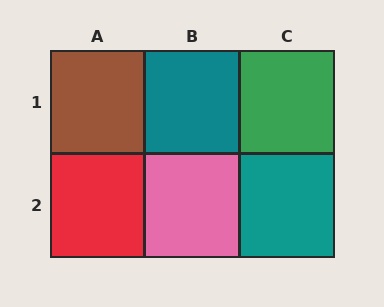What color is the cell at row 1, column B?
Teal.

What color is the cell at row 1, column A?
Brown.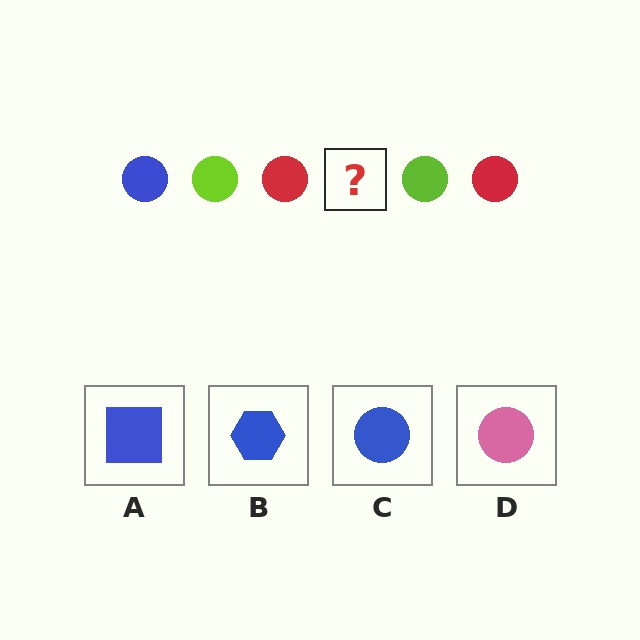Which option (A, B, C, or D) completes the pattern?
C.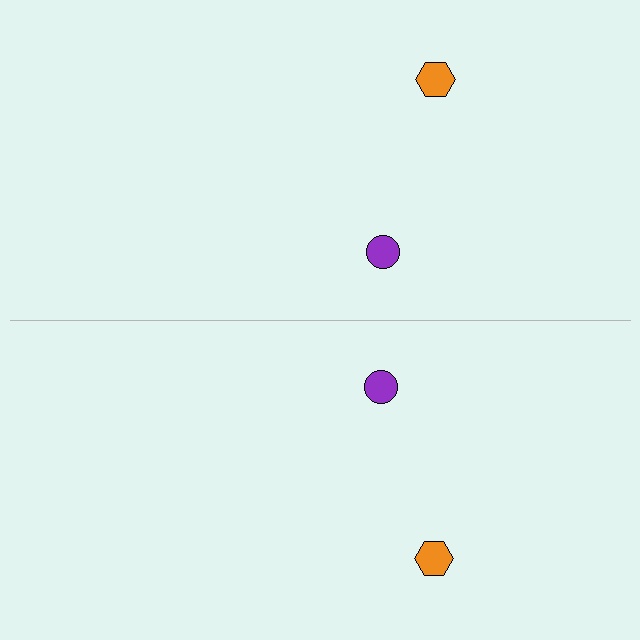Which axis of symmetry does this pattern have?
The pattern has a horizontal axis of symmetry running through the center of the image.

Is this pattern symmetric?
Yes, this pattern has bilateral (reflection) symmetry.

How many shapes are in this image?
There are 4 shapes in this image.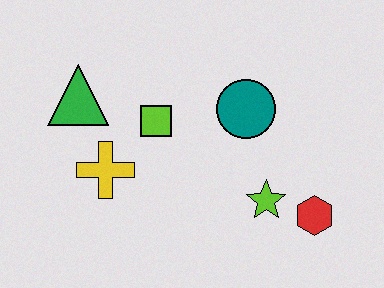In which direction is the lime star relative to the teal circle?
The lime star is below the teal circle.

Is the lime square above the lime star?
Yes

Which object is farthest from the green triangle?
The red hexagon is farthest from the green triangle.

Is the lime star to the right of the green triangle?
Yes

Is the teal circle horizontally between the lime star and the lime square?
Yes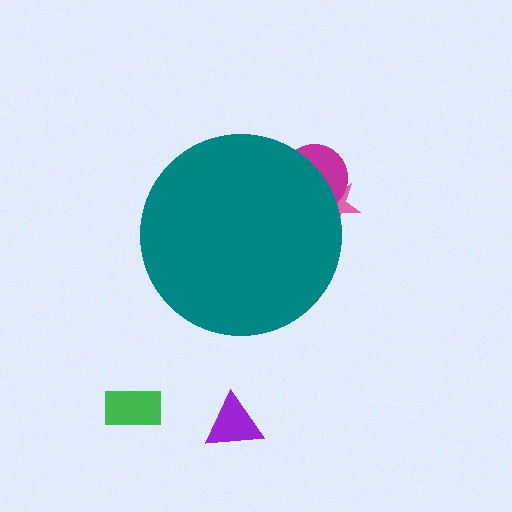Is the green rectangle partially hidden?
No, the green rectangle is fully visible.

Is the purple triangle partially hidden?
No, the purple triangle is fully visible.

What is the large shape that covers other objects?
A teal circle.